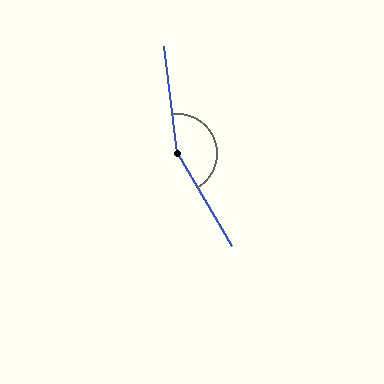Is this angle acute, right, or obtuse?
It is obtuse.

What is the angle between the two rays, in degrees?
Approximately 156 degrees.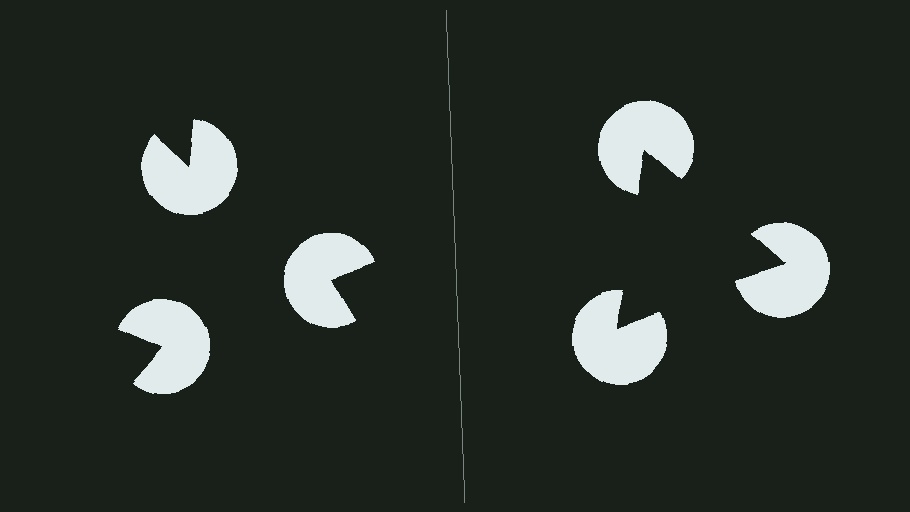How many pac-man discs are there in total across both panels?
6 — 3 on each side.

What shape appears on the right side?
An illusory triangle.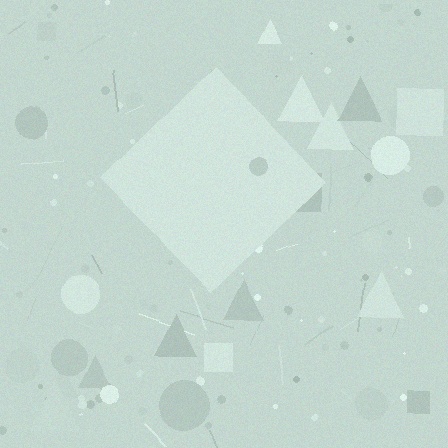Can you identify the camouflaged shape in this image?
The camouflaged shape is a diamond.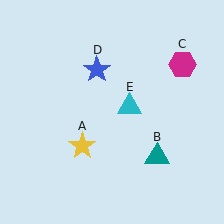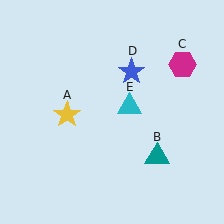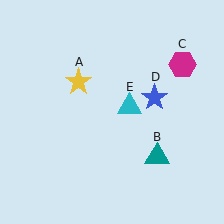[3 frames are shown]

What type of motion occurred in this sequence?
The yellow star (object A), blue star (object D) rotated clockwise around the center of the scene.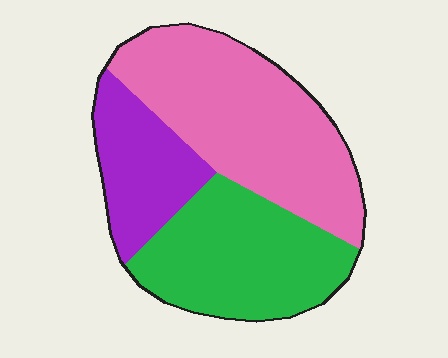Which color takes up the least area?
Purple, at roughly 20%.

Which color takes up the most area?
Pink, at roughly 45%.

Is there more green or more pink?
Pink.